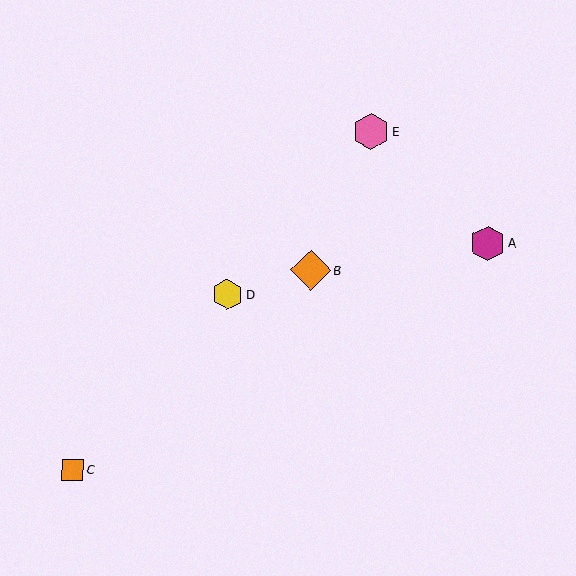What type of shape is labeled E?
Shape E is a pink hexagon.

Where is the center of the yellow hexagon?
The center of the yellow hexagon is at (227, 294).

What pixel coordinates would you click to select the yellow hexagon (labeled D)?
Click at (227, 294) to select the yellow hexagon D.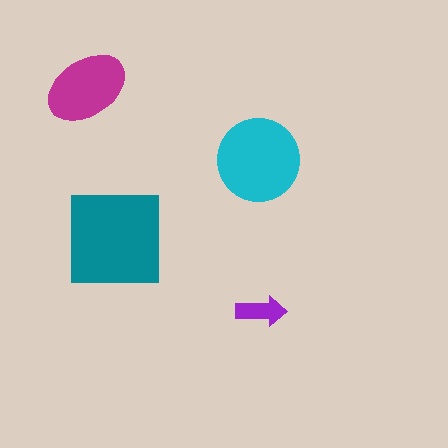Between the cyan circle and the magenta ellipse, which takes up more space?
The cyan circle.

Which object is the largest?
The teal square.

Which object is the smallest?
The purple arrow.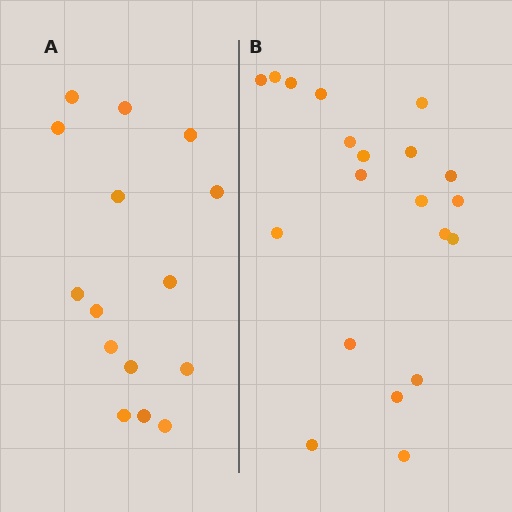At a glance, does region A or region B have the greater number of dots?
Region B (the right region) has more dots.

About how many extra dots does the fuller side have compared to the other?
Region B has about 5 more dots than region A.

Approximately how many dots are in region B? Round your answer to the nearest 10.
About 20 dots.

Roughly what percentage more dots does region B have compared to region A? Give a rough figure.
About 35% more.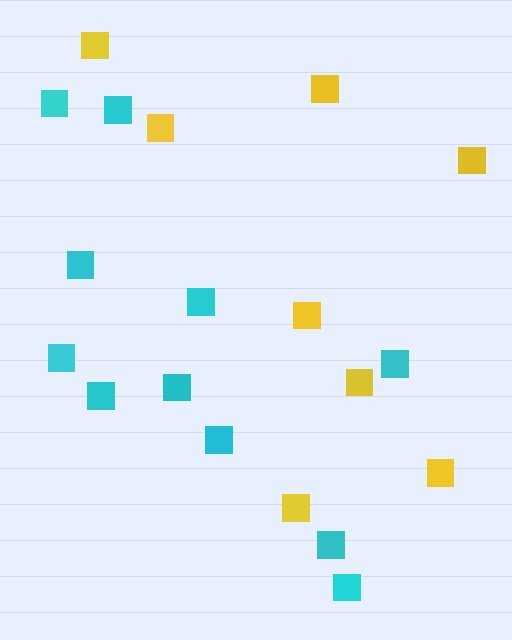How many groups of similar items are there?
There are 2 groups: one group of cyan squares (11) and one group of yellow squares (8).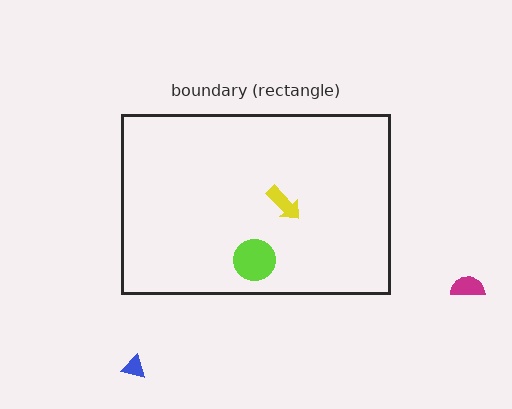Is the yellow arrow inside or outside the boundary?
Inside.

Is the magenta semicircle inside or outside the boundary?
Outside.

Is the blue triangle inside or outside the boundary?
Outside.